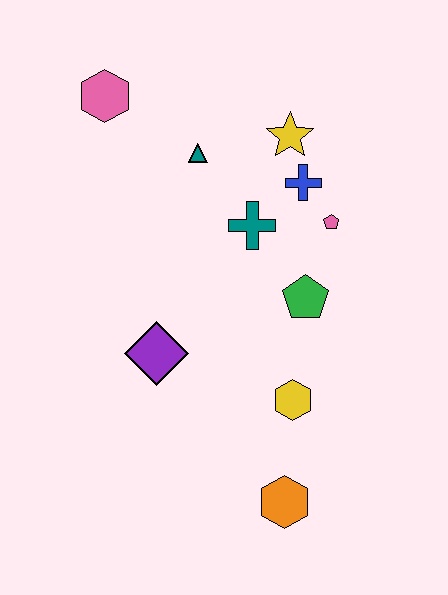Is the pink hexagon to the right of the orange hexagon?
No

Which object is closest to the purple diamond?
The yellow hexagon is closest to the purple diamond.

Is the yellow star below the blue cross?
No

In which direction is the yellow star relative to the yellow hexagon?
The yellow star is above the yellow hexagon.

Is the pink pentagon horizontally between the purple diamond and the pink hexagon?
No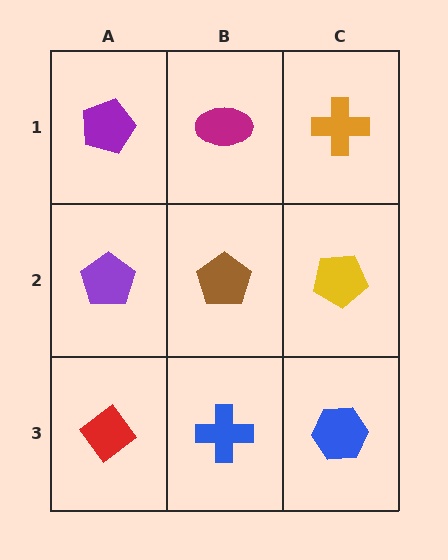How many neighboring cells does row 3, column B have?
3.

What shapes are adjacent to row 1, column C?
A yellow pentagon (row 2, column C), a magenta ellipse (row 1, column B).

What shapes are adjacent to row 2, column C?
An orange cross (row 1, column C), a blue hexagon (row 3, column C), a brown pentagon (row 2, column B).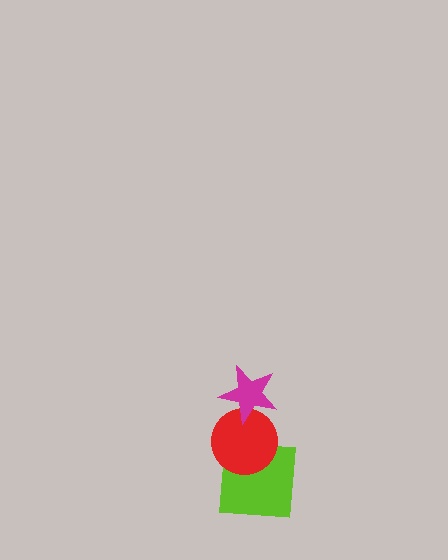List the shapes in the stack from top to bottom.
From top to bottom: the magenta star, the red circle, the lime square.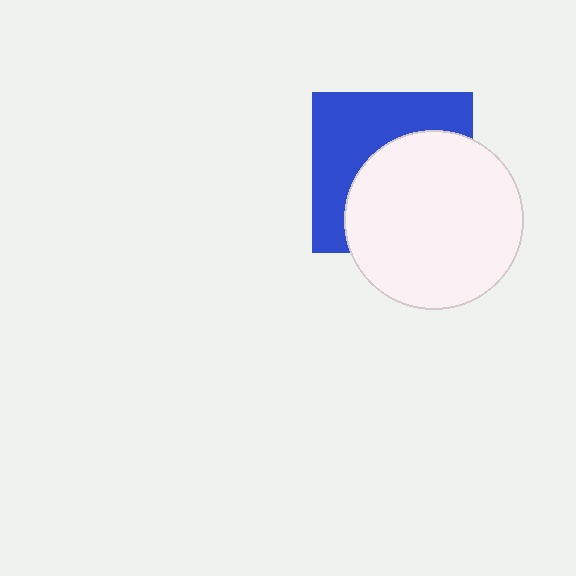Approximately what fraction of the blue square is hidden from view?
Roughly 54% of the blue square is hidden behind the white circle.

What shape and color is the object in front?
The object in front is a white circle.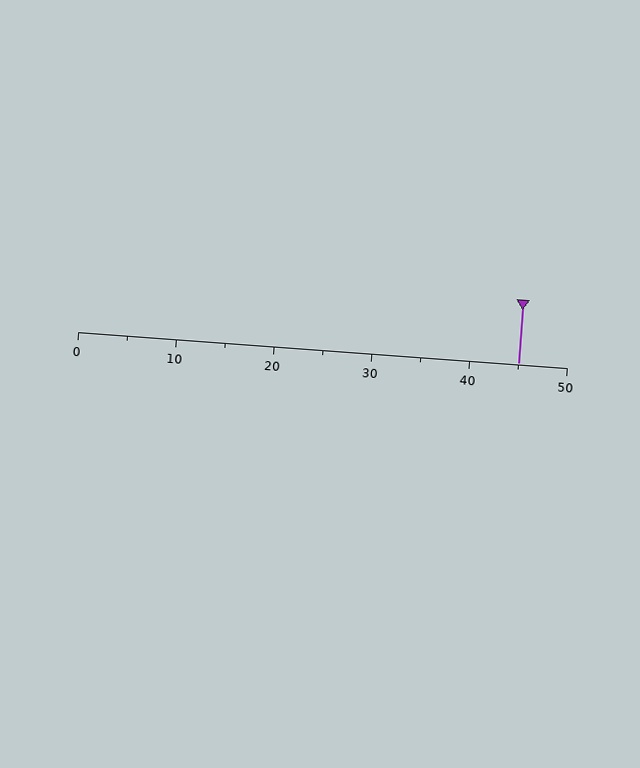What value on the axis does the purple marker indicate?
The marker indicates approximately 45.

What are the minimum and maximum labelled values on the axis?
The axis runs from 0 to 50.